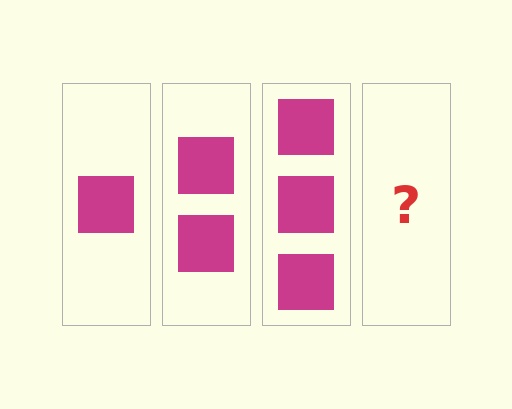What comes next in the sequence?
The next element should be 4 squares.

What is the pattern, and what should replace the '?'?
The pattern is that each step adds one more square. The '?' should be 4 squares.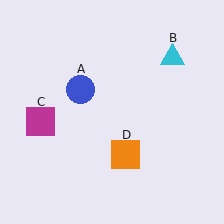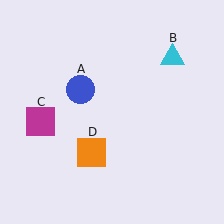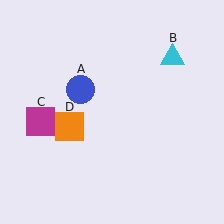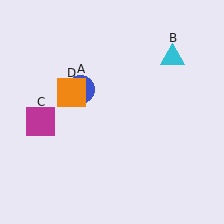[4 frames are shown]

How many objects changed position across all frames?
1 object changed position: orange square (object D).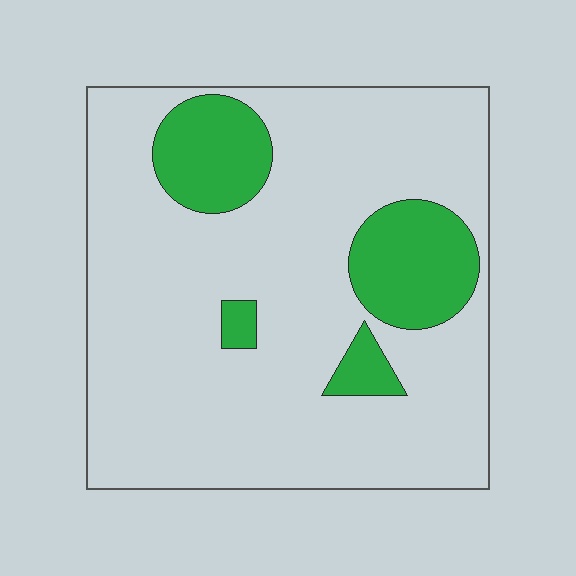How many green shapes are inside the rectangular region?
4.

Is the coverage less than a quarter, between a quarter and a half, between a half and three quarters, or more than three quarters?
Less than a quarter.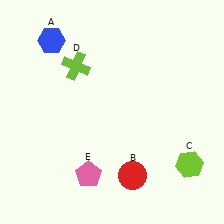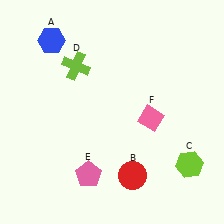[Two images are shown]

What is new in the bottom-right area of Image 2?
A pink diamond (F) was added in the bottom-right area of Image 2.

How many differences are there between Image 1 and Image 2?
There is 1 difference between the two images.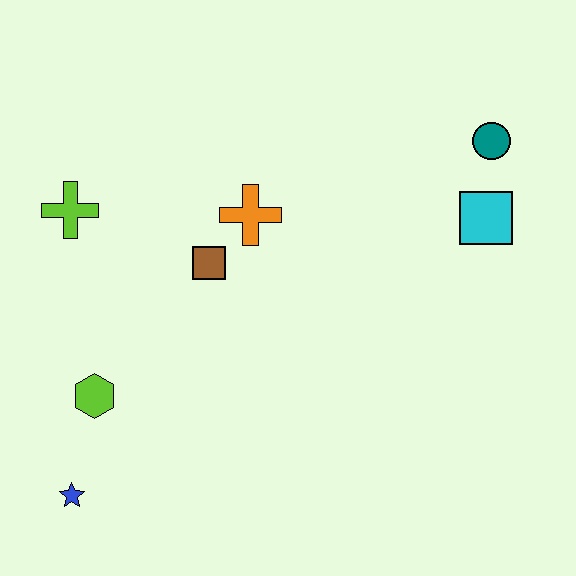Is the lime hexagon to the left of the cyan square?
Yes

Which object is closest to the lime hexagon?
The blue star is closest to the lime hexagon.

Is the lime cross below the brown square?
No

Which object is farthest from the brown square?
The teal circle is farthest from the brown square.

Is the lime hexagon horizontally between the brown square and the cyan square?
No